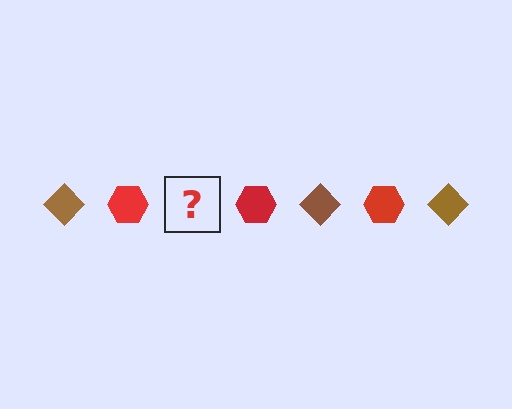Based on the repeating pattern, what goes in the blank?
The blank should be a brown diamond.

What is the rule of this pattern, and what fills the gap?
The rule is that the pattern alternates between brown diamond and red hexagon. The gap should be filled with a brown diamond.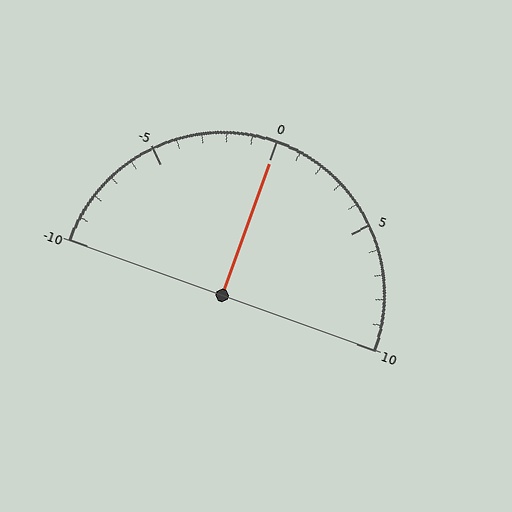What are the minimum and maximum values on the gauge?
The gauge ranges from -10 to 10.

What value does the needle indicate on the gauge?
The needle indicates approximately 0.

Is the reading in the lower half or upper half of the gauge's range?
The reading is in the upper half of the range (-10 to 10).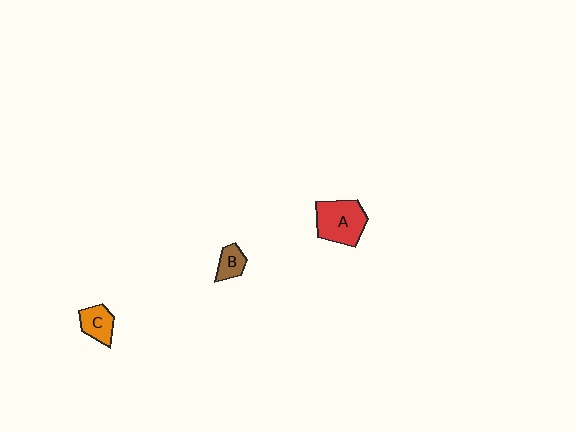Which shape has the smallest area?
Shape B (brown).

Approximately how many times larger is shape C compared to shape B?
Approximately 1.3 times.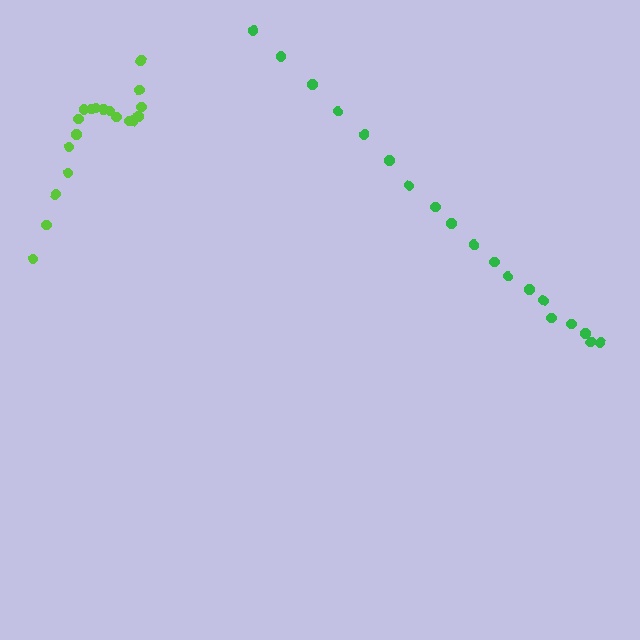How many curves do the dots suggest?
There are 2 distinct paths.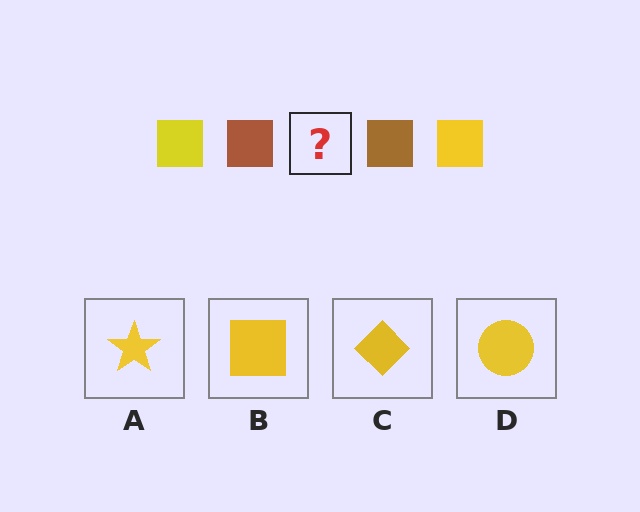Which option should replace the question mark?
Option B.